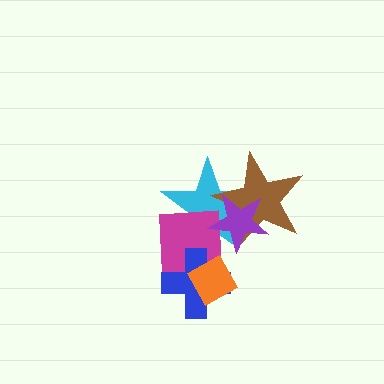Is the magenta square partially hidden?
Yes, it is partially covered by another shape.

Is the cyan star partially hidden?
Yes, it is partially covered by another shape.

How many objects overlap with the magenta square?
5 objects overlap with the magenta square.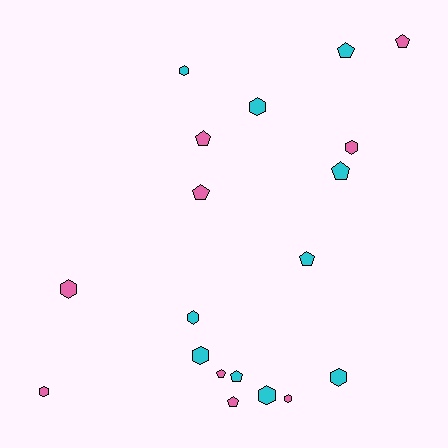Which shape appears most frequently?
Hexagon, with 10 objects.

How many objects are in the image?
There are 19 objects.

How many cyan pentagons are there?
There are 4 cyan pentagons.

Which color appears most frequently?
Cyan, with 10 objects.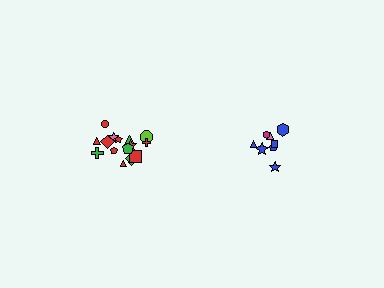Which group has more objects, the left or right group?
The left group.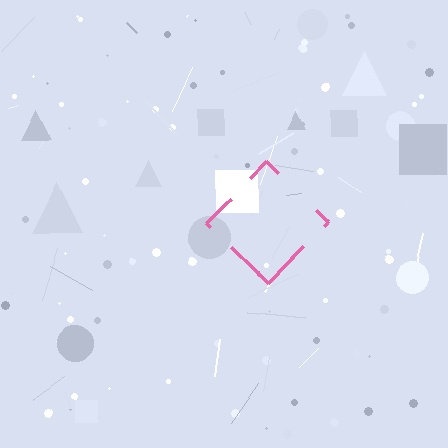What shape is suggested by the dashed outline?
The dashed outline suggests a diamond.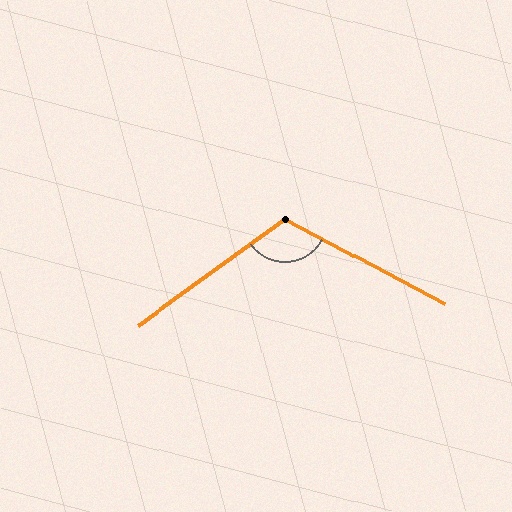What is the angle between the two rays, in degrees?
Approximately 116 degrees.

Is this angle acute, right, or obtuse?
It is obtuse.